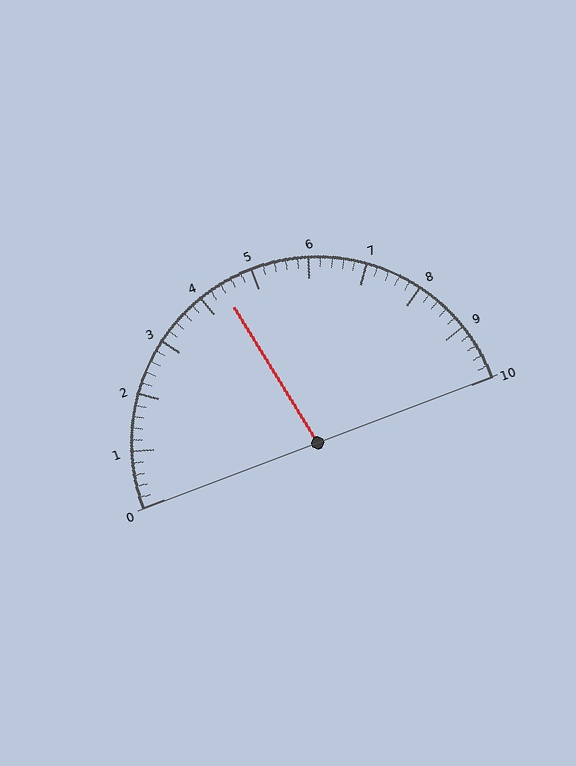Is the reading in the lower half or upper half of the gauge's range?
The reading is in the lower half of the range (0 to 10).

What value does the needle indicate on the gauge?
The needle indicates approximately 4.4.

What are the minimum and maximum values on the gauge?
The gauge ranges from 0 to 10.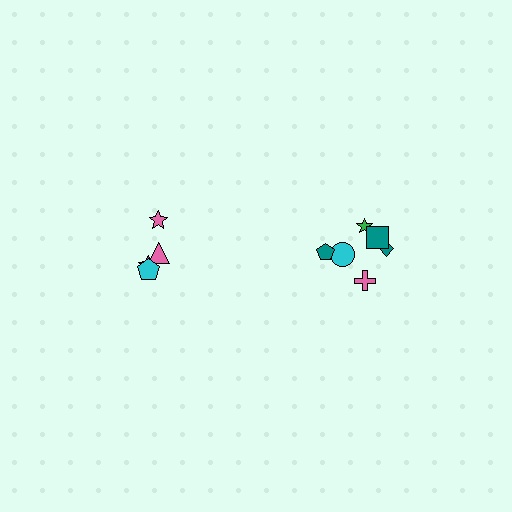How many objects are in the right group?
There are 6 objects.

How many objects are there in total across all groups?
There are 10 objects.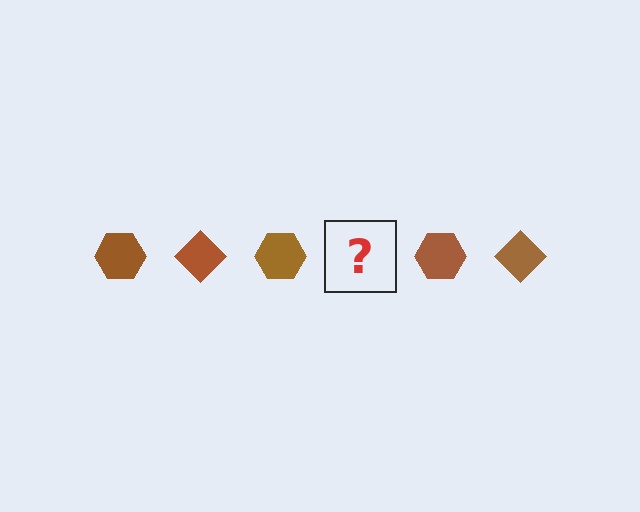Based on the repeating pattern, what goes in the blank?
The blank should be a brown diamond.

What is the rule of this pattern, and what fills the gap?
The rule is that the pattern cycles through hexagon, diamond shapes in brown. The gap should be filled with a brown diamond.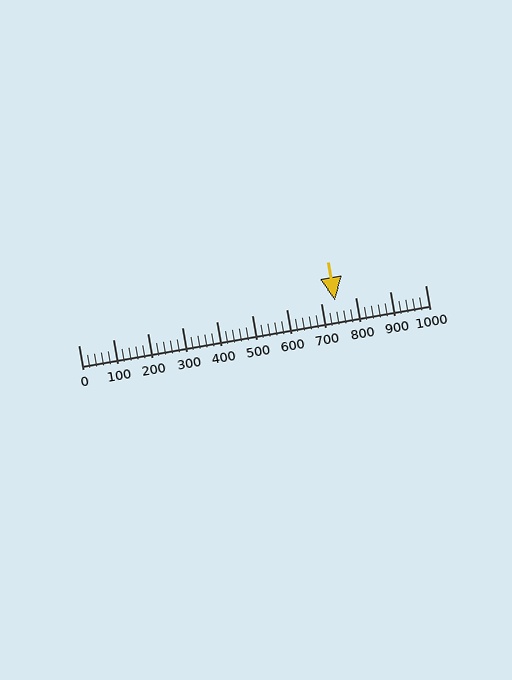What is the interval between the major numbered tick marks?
The major tick marks are spaced 100 units apart.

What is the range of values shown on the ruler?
The ruler shows values from 0 to 1000.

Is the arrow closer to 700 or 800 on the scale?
The arrow is closer to 700.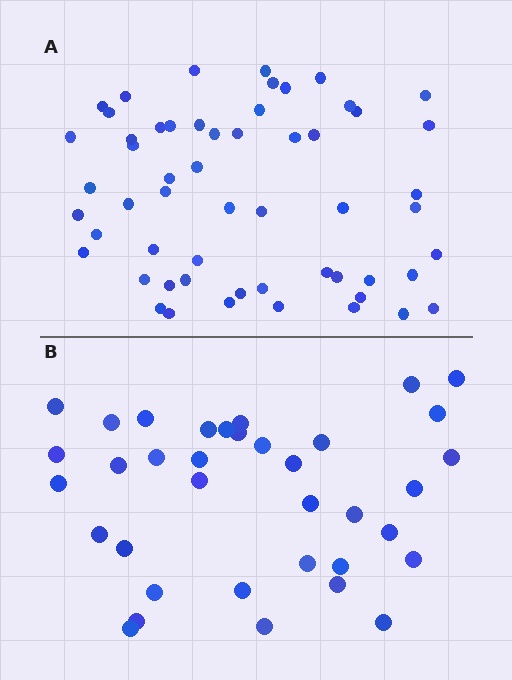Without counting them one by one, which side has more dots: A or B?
Region A (the top region) has more dots.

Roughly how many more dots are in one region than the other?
Region A has approximately 20 more dots than region B.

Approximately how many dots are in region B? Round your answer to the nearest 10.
About 40 dots. (The exact count is 36, which rounds to 40.)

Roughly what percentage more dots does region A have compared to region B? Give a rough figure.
About 55% more.